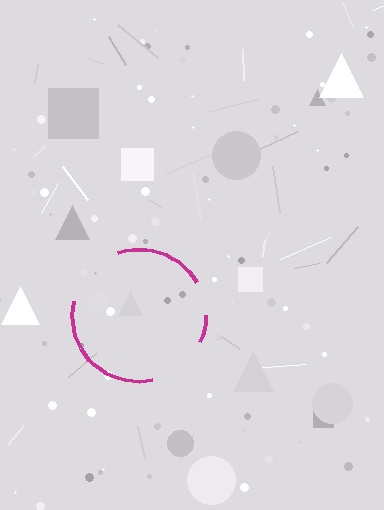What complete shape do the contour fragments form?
The contour fragments form a circle.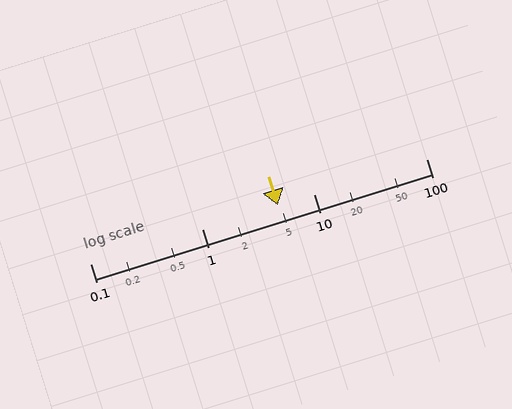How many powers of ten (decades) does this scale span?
The scale spans 3 decades, from 0.1 to 100.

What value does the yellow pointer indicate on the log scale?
The pointer indicates approximately 4.7.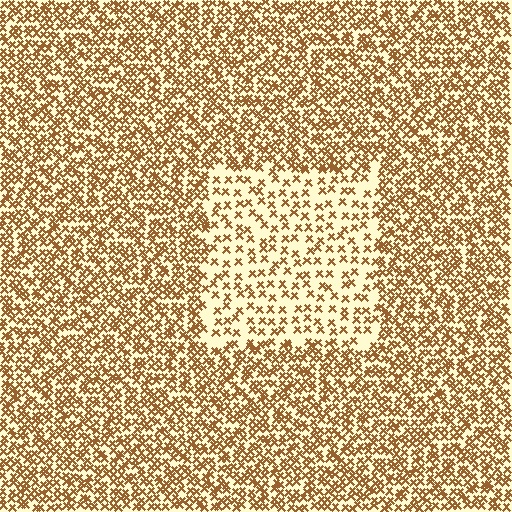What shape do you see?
I see a rectangle.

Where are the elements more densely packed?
The elements are more densely packed outside the rectangle boundary.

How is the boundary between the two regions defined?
The boundary is defined by a change in element density (approximately 2.3x ratio). All elements are the same color, size, and shape.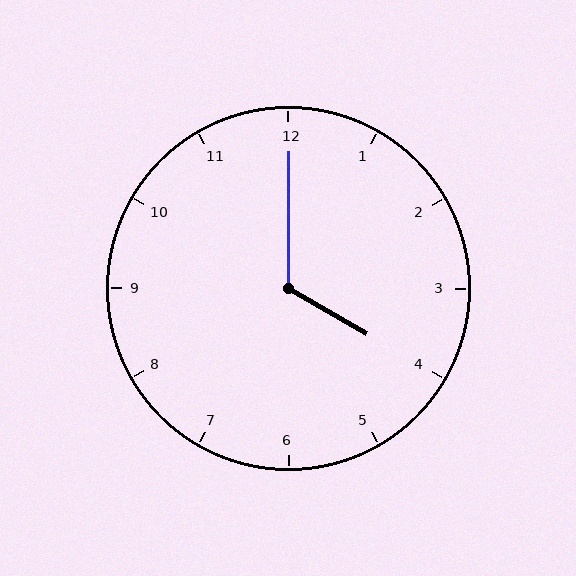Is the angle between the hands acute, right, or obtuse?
It is obtuse.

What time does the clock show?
4:00.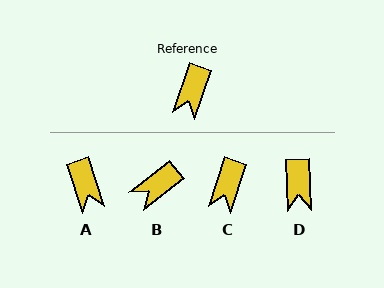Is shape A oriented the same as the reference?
No, it is off by about 37 degrees.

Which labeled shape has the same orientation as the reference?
C.